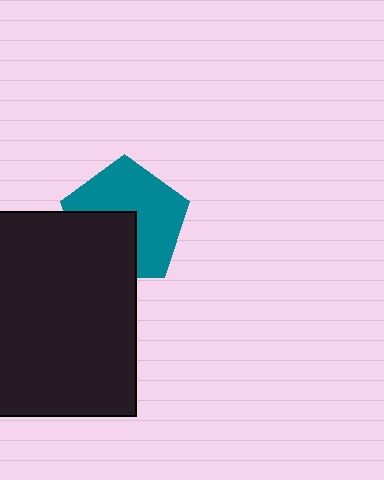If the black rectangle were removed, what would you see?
You would see the complete teal pentagon.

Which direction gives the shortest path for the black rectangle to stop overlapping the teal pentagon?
Moving toward the lower-left gives the shortest separation.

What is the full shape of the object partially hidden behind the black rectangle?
The partially hidden object is a teal pentagon.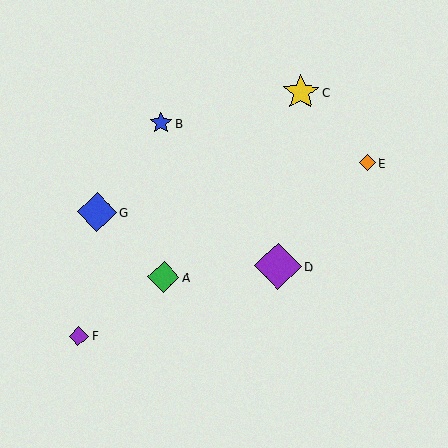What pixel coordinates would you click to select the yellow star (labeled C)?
Click at (301, 92) to select the yellow star C.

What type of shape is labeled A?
Shape A is a green diamond.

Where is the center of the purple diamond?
The center of the purple diamond is at (278, 266).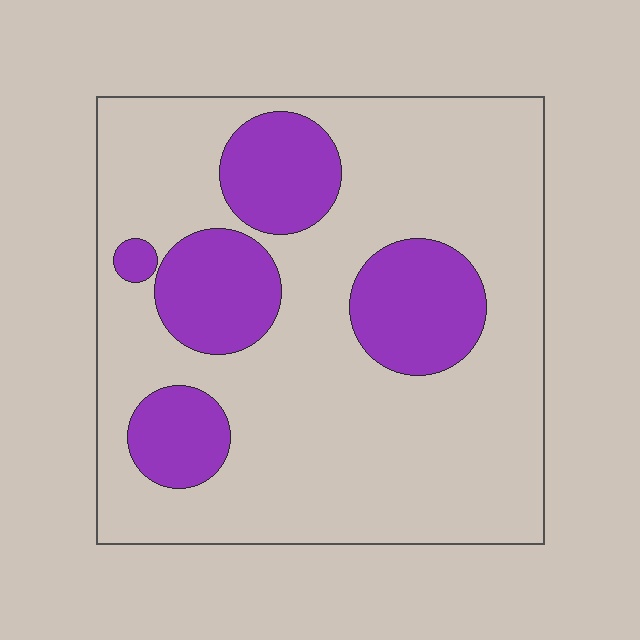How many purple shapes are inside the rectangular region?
5.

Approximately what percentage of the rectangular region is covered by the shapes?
Approximately 25%.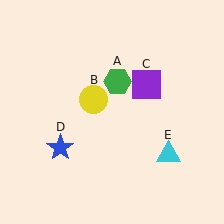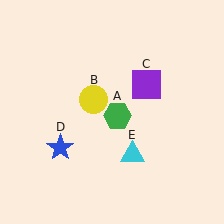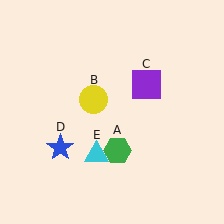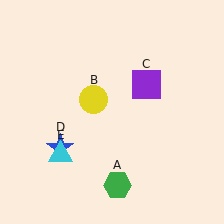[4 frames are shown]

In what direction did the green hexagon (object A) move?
The green hexagon (object A) moved down.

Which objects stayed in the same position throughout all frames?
Yellow circle (object B) and purple square (object C) and blue star (object D) remained stationary.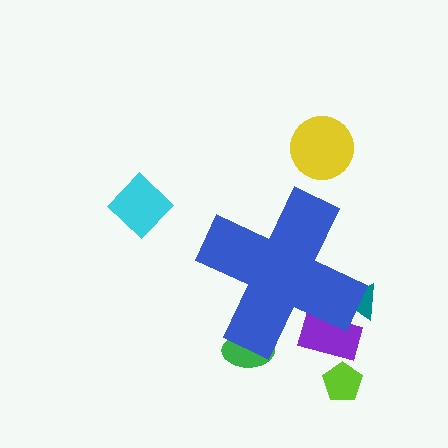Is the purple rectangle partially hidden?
Yes, the purple rectangle is partially hidden behind the blue cross.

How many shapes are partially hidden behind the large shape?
3 shapes are partially hidden.